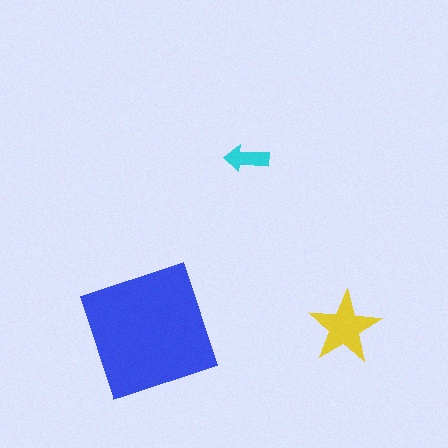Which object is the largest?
The blue square.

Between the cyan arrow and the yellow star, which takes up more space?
The yellow star.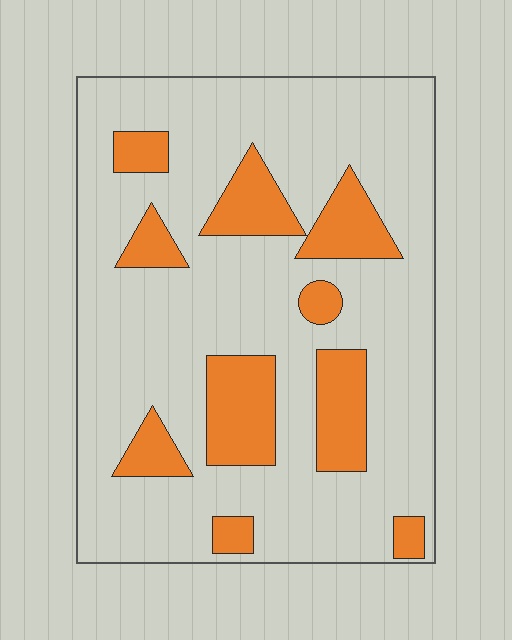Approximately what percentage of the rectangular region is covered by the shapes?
Approximately 20%.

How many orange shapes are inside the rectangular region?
10.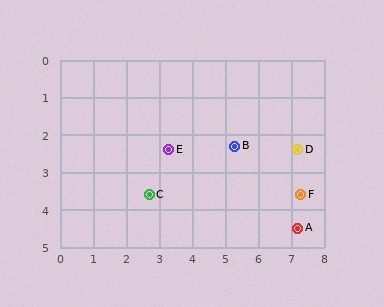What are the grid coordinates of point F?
Point F is at approximately (7.3, 3.6).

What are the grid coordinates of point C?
Point C is at approximately (2.7, 3.6).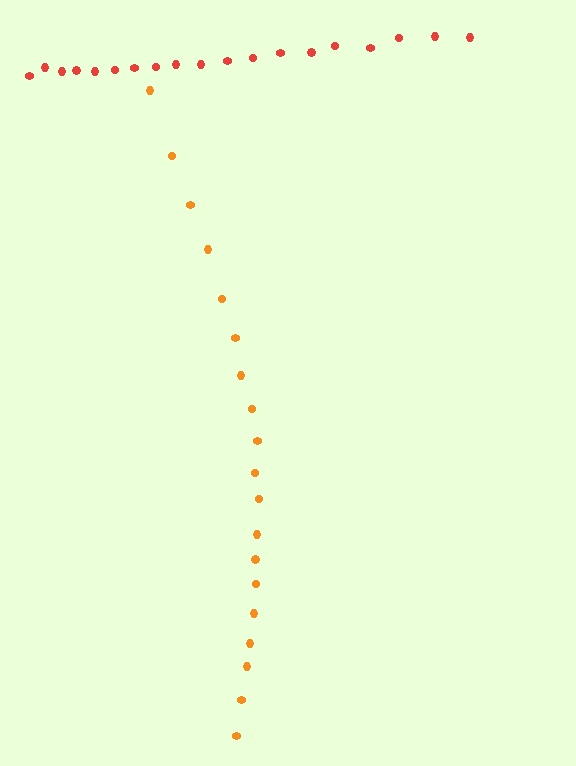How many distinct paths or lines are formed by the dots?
There are 2 distinct paths.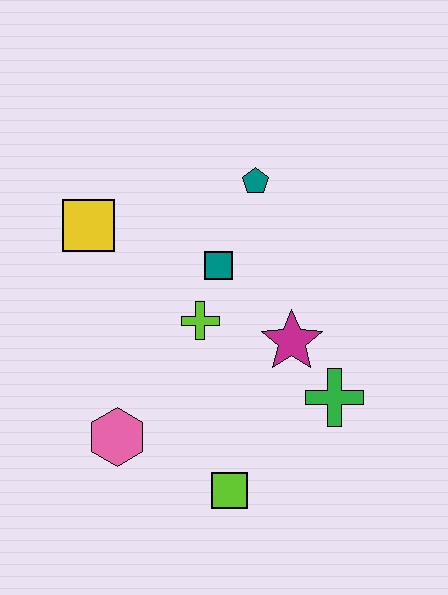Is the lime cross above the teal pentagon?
No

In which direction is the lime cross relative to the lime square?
The lime cross is above the lime square.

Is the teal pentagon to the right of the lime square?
Yes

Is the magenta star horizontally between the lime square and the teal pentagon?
No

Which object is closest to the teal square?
The lime cross is closest to the teal square.